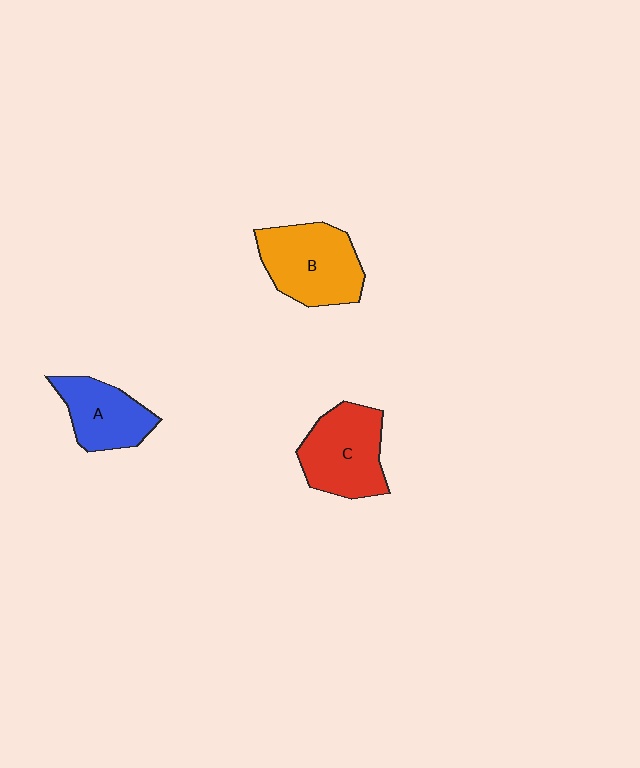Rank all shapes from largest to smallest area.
From largest to smallest: B (orange), C (red), A (blue).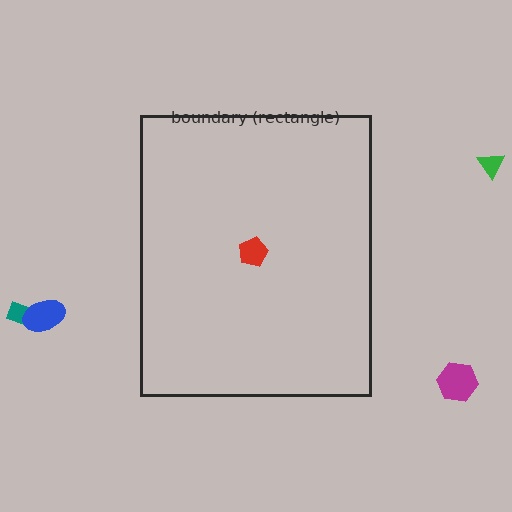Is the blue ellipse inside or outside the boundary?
Outside.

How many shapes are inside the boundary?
1 inside, 4 outside.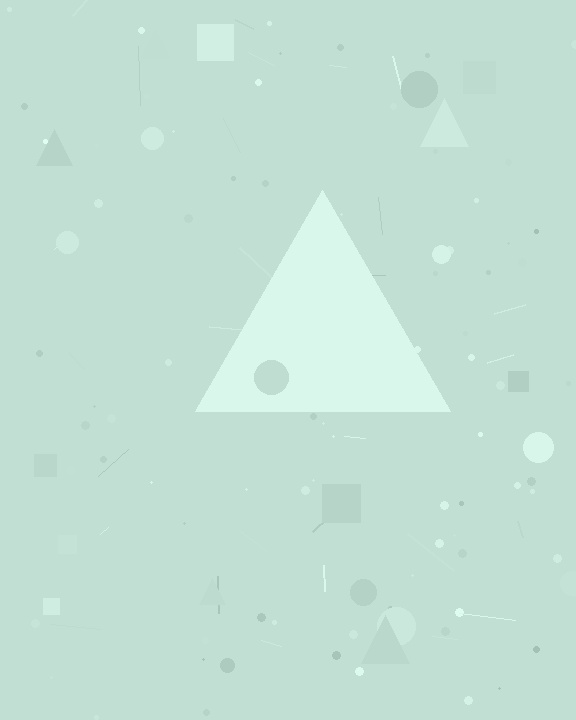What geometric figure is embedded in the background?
A triangle is embedded in the background.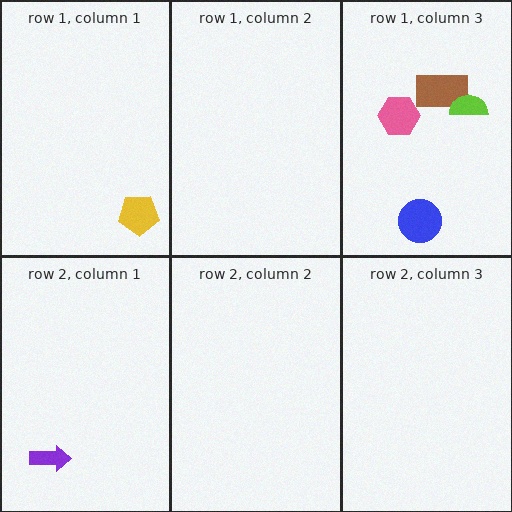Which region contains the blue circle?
The row 1, column 3 region.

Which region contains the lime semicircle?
The row 1, column 3 region.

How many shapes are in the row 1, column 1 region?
1.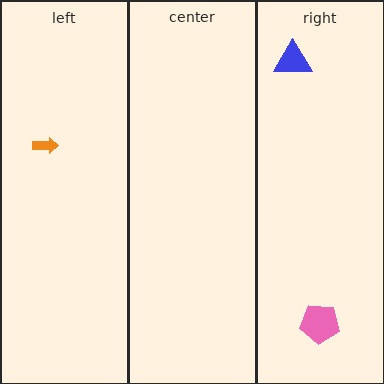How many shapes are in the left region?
1.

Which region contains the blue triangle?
The right region.